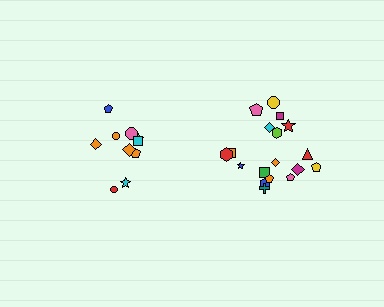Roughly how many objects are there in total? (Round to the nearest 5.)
Roughly 30 objects in total.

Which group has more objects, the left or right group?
The right group.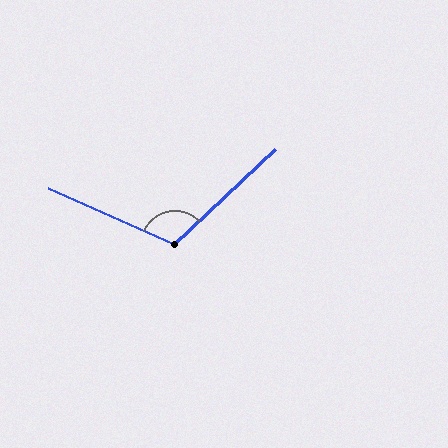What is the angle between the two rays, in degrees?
Approximately 112 degrees.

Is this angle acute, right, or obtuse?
It is obtuse.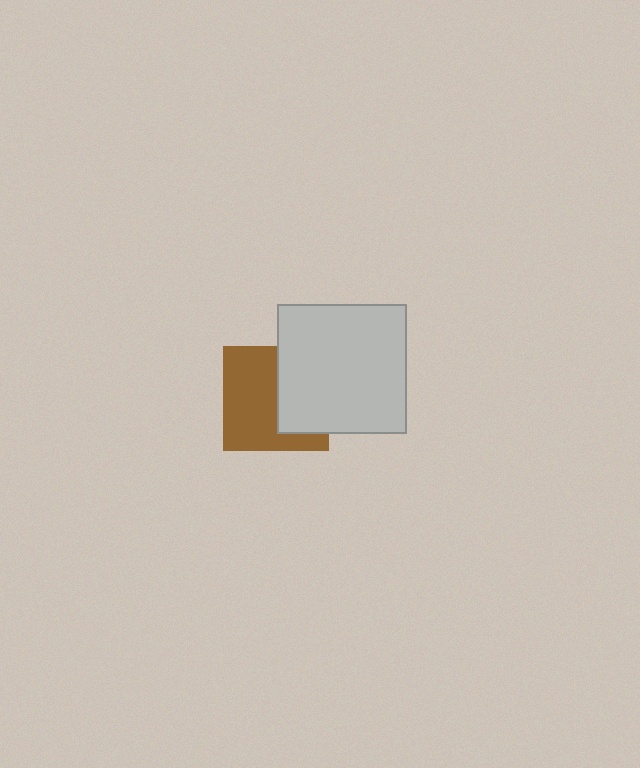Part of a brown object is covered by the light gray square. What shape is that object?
It is a square.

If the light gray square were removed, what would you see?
You would see the complete brown square.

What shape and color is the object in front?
The object in front is a light gray square.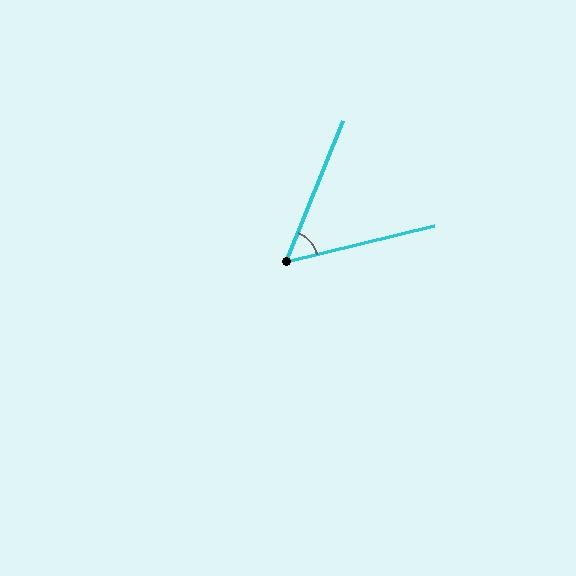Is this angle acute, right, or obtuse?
It is acute.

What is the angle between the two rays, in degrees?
Approximately 54 degrees.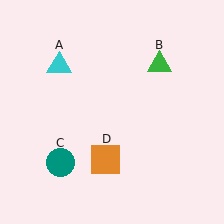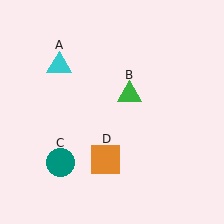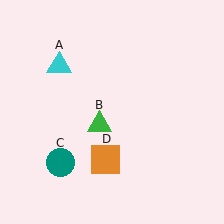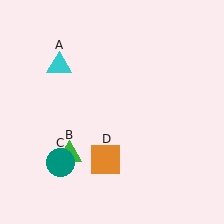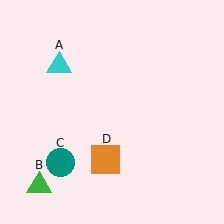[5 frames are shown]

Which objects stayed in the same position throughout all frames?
Cyan triangle (object A) and teal circle (object C) and orange square (object D) remained stationary.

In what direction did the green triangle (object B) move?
The green triangle (object B) moved down and to the left.